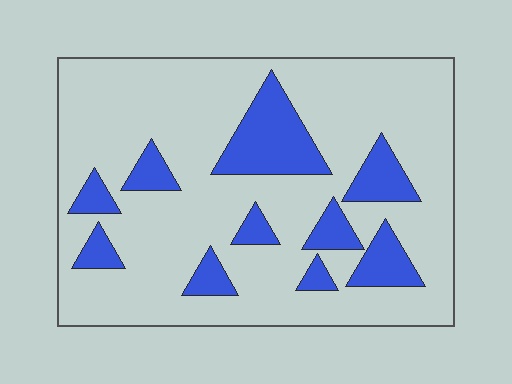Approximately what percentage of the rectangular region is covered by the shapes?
Approximately 20%.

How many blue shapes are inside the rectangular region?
10.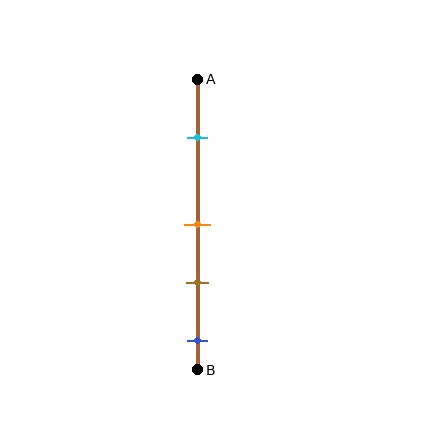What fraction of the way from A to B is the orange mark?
The orange mark is approximately 50% (0.5) of the way from A to B.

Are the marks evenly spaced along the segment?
No, the marks are not evenly spaced.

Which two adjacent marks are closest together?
The orange and brown marks are the closest adjacent pair.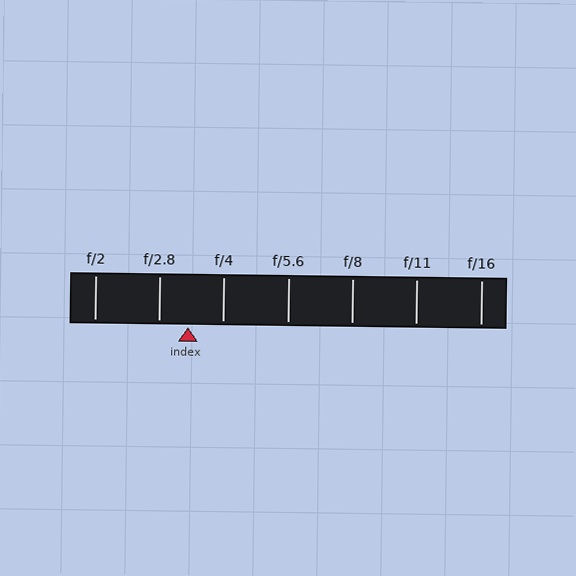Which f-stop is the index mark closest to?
The index mark is closest to f/2.8.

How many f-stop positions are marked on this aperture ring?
There are 7 f-stop positions marked.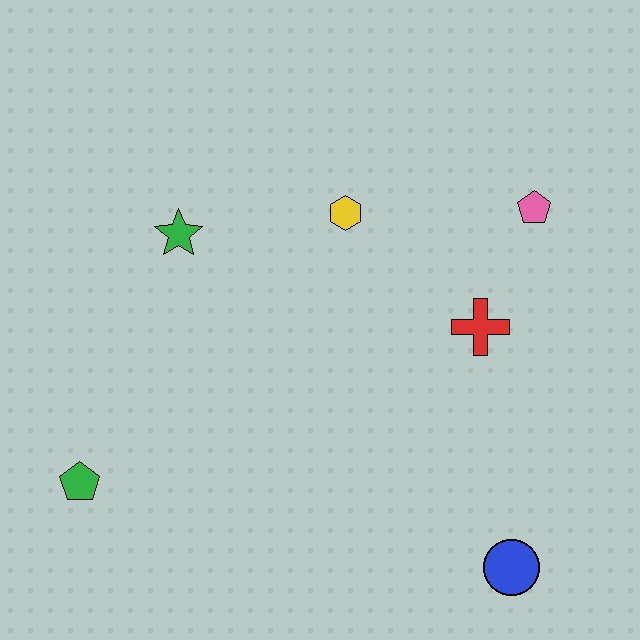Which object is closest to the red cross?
The pink pentagon is closest to the red cross.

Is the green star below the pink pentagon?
Yes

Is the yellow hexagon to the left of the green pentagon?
No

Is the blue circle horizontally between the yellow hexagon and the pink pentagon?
Yes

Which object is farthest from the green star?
The blue circle is farthest from the green star.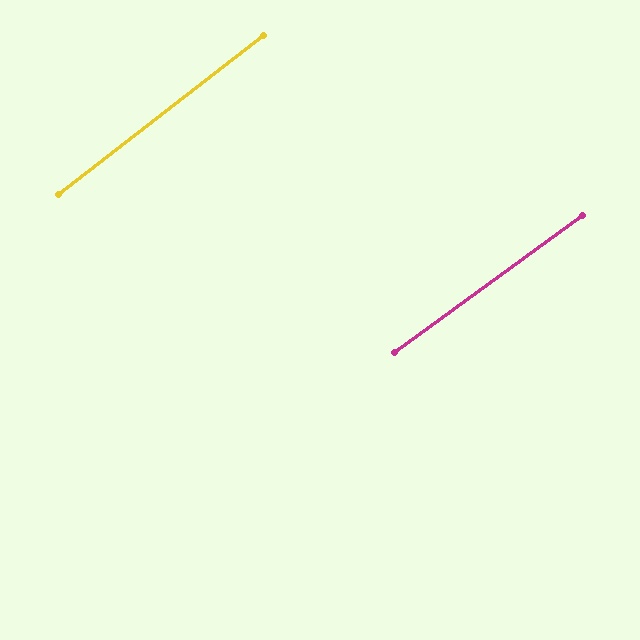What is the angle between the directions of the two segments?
Approximately 2 degrees.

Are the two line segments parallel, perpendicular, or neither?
Parallel — their directions differ by only 1.5°.